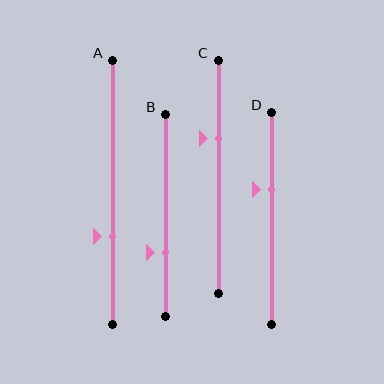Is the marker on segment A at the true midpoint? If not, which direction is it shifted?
No, the marker on segment A is shifted downward by about 17% of the segment length.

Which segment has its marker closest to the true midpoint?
Segment D has its marker closest to the true midpoint.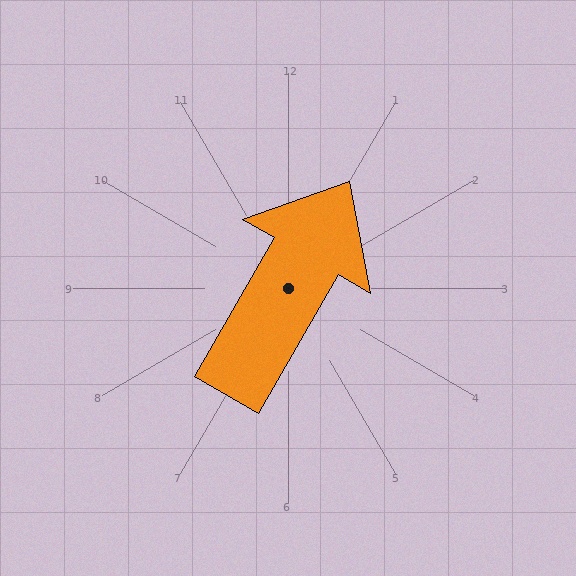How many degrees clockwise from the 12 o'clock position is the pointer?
Approximately 30 degrees.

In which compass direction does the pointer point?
Northeast.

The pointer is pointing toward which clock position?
Roughly 1 o'clock.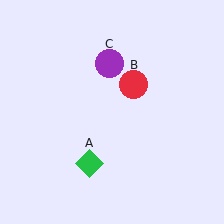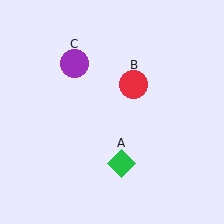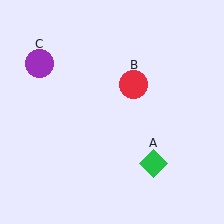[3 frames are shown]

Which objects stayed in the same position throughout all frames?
Red circle (object B) remained stationary.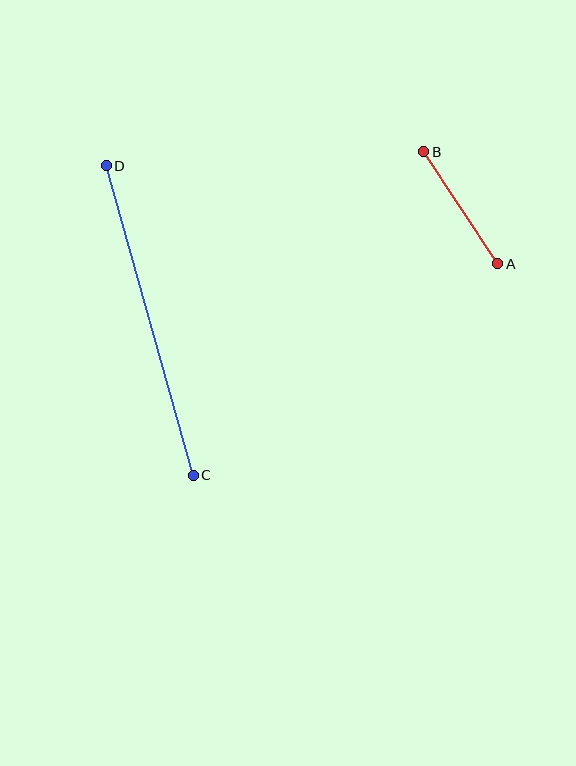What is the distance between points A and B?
The distance is approximately 134 pixels.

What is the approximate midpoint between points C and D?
The midpoint is at approximately (150, 320) pixels.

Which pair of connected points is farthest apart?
Points C and D are farthest apart.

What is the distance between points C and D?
The distance is approximately 322 pixels.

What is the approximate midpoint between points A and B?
The midpoint is at approximately (461, 208) pixels.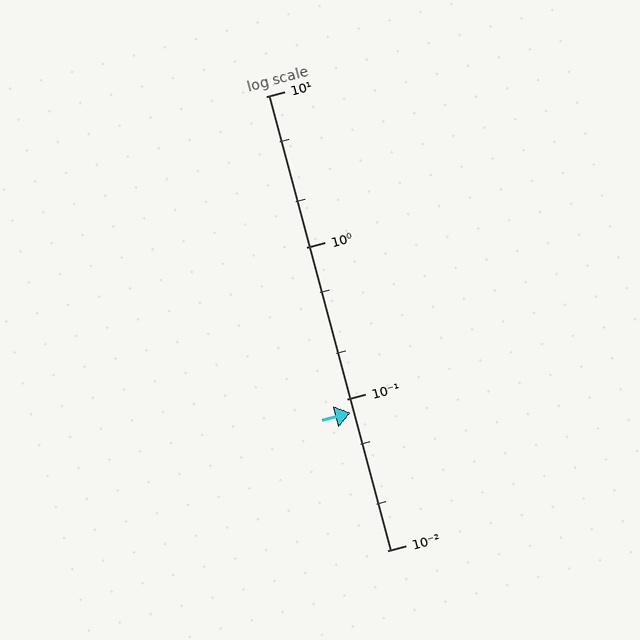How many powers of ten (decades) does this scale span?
The scale spans 3 decades, from 0.01 to 10.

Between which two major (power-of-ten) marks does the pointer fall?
The pointer is between 0.01 and 0.1.